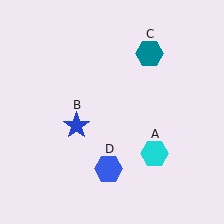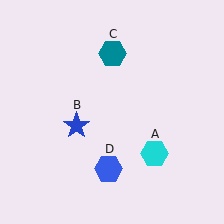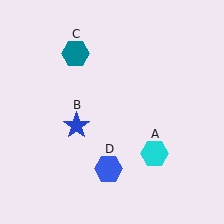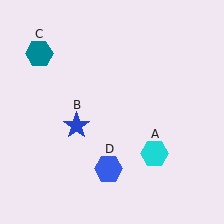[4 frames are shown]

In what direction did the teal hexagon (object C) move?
The teal hexagon (object C) moved left.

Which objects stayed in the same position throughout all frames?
Cyan hexagon (object A) and blue star (object B) and blue hexagon (object D) remained stationary.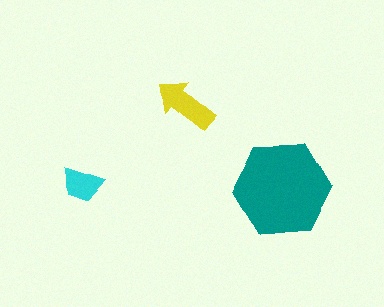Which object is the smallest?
The cyan trapezoid.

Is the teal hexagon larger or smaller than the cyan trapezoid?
Larger.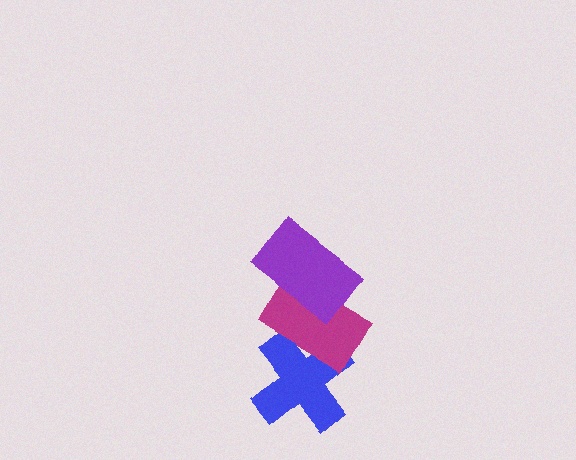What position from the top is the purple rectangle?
The purple rectangle is 1st from the top.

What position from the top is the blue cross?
The blue cross is 3rd from the top.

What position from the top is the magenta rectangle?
The magenta rectangle is 2nd from the top.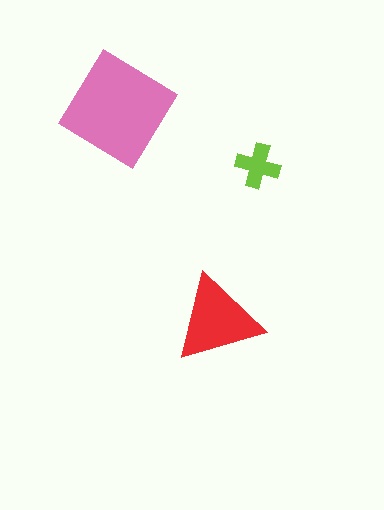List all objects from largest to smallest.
The pink diamond, the red triangle, the lime cross.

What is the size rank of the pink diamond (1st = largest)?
1st.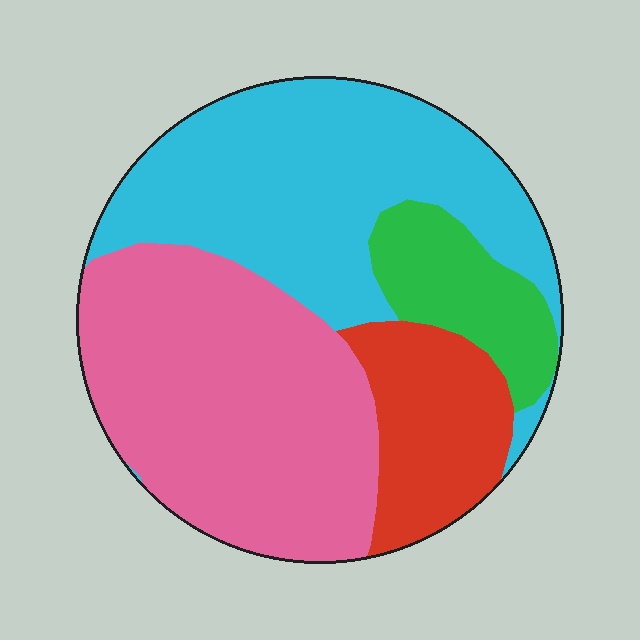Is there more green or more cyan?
Cyan.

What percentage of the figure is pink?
Pink covers about 40% of the figure.